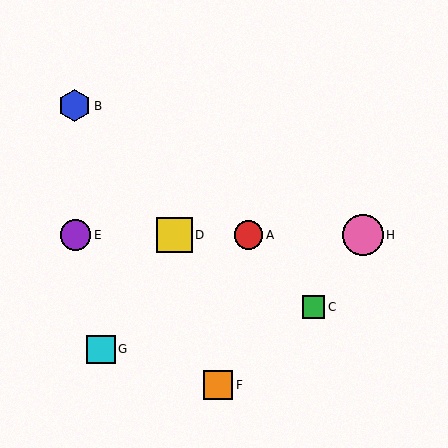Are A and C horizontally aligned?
No, A is at y≈235 and C is at y≈307.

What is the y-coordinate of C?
Object C is at y≈307.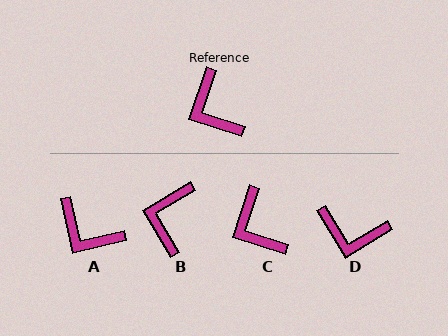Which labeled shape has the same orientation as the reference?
C.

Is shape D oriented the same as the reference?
No, it is off by about 49 degrees.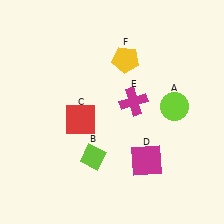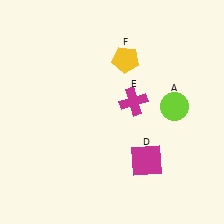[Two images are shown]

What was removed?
The lime diamond (B), the red square (C) were removed in Image 2.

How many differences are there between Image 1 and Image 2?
There are 2 differences between the two images.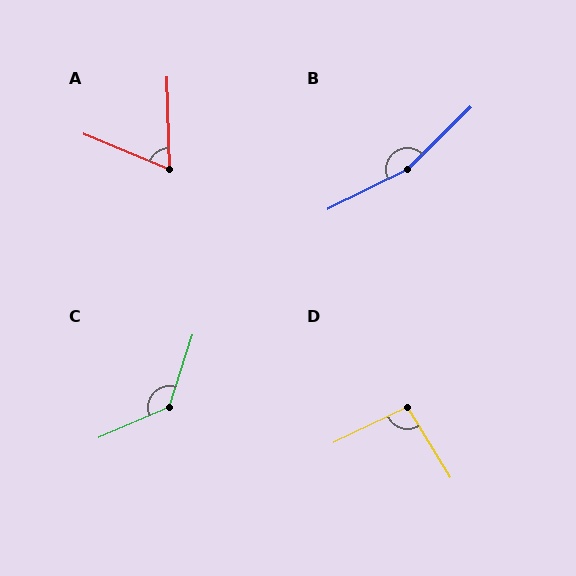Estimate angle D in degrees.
Approximately 95 degrees.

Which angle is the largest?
B, at approximately 162 degrees.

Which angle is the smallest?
A, at approximately 66 degrees.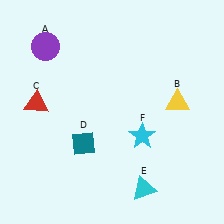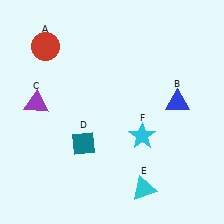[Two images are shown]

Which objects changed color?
A changed from purple to red. B changed from yellow to blue. C changed from red to purple.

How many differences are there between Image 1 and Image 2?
There are 3 differences between the two images.